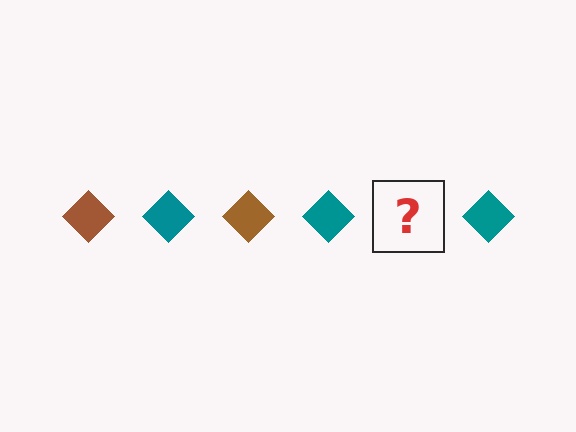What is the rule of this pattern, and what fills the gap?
The rule is that the pattern cycles through brown, teal diamonds. The gap should be filled with a brown diamond.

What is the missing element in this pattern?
The missing element is a brown diamond.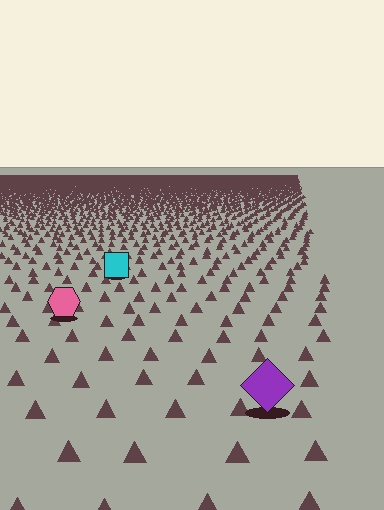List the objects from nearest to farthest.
From nearest to farthest: the purple diamond, the pink hexagon, the cyan square.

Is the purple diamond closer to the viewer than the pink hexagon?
Yes. The purple diamond is closer — you can tell from the texture gradient: the ground texture is coarser near it.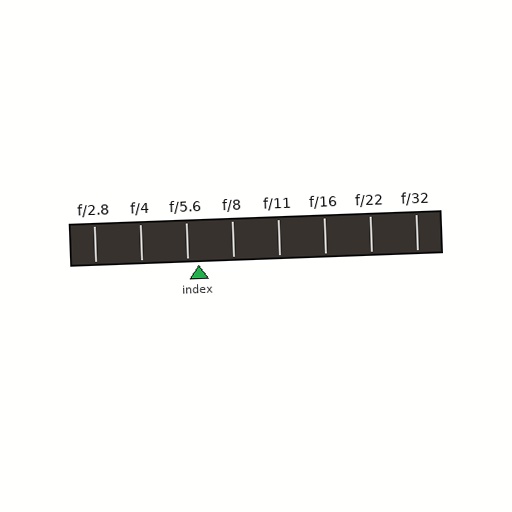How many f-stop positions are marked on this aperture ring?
There are 8 f-stop positions marked.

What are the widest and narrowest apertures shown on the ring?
The widest aperture shown is f/2.8 and the narrowest is f/32.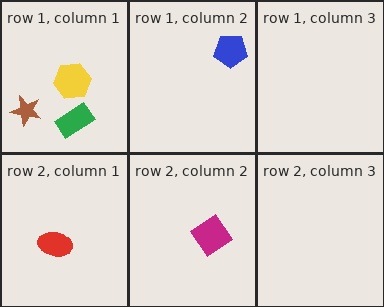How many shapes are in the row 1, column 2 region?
1.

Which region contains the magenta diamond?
The row 2, column 2 region.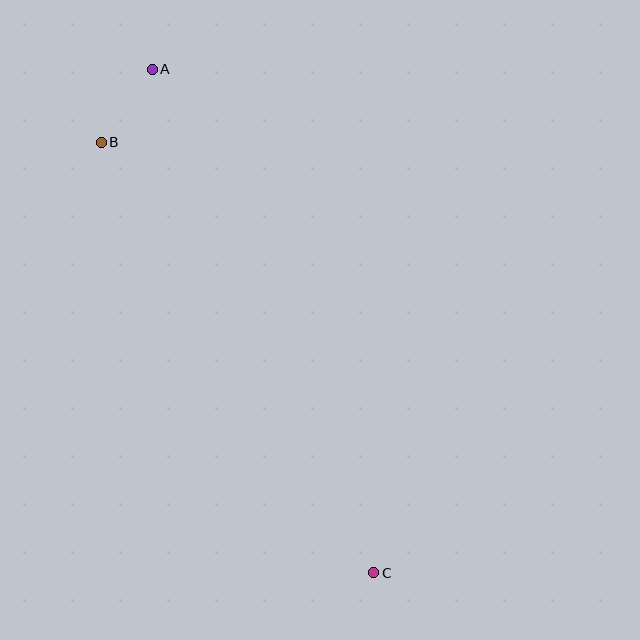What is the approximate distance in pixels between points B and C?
The distance between B and C is approximately 509 pixels.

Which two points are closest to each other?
Points A and B are closest to each other.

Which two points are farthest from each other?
Points A and C are farthest from each other.